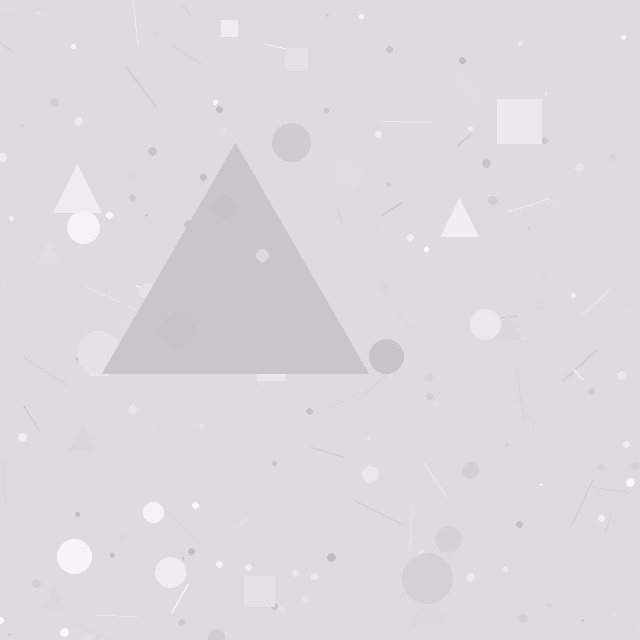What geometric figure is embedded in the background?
A triangle is embedded in the background.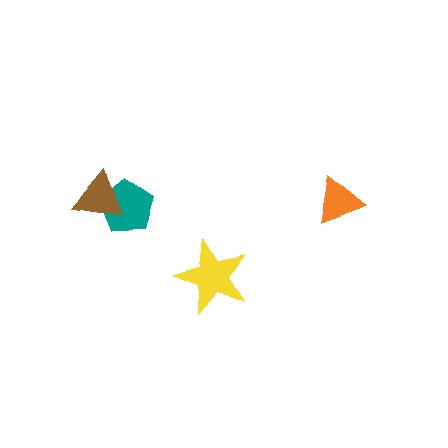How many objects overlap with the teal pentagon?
1 object overlaps with the teal pentagon.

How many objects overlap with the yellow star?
0 objects overlap with the yellow star.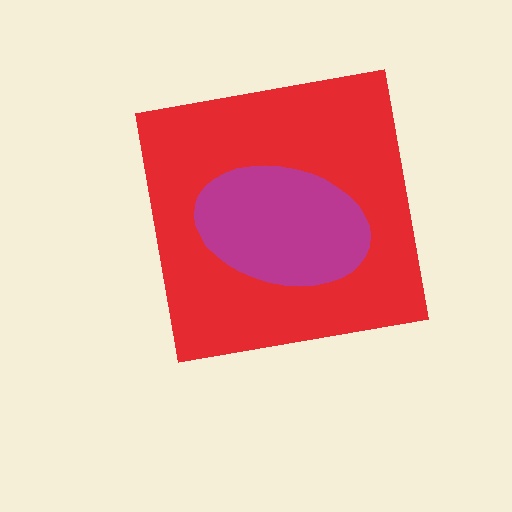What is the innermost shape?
The magenta ellipse.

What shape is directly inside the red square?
The magenta ellipse.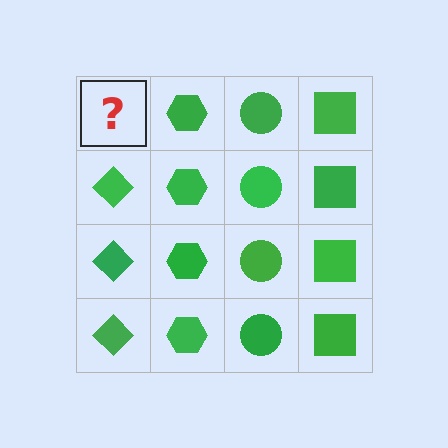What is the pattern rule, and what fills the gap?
The rule is that each column has a consistent shape. The gap should be filled with a green diamond.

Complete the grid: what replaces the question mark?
The question mark should be replaced with a green diamond.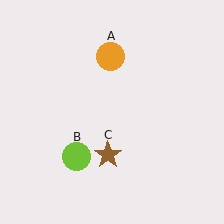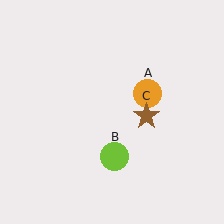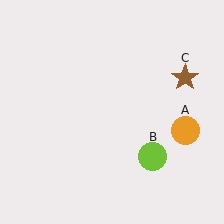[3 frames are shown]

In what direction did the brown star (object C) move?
The brown star (object C) moved up and to the right.